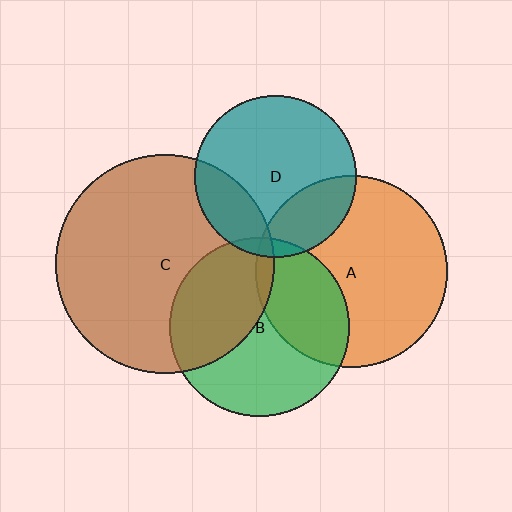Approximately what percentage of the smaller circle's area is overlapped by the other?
Approximately 5%.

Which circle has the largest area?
Circle C (brown).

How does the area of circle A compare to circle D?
Approximately 1.4 times.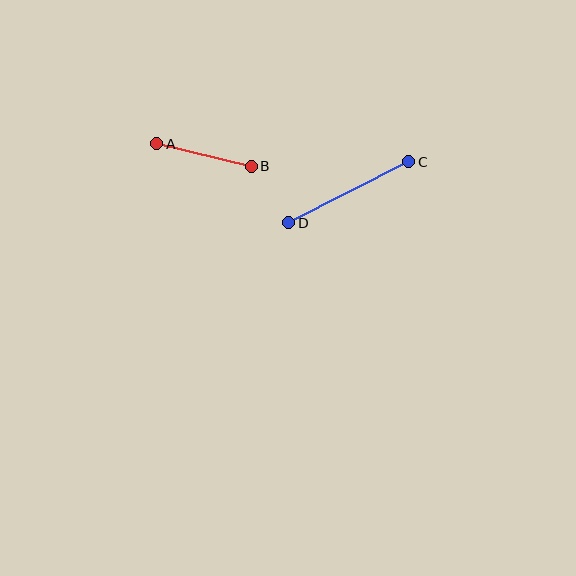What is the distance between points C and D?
The distance is approximately 134 pixels.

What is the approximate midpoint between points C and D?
The midpoint is at approximately (349, 192) pixels.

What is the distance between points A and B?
The distance is approximately 97 pixels.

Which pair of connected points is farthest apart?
Points C and D are farthest apart.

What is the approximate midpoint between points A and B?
The midpoint is at approximately (204, 155) pixels.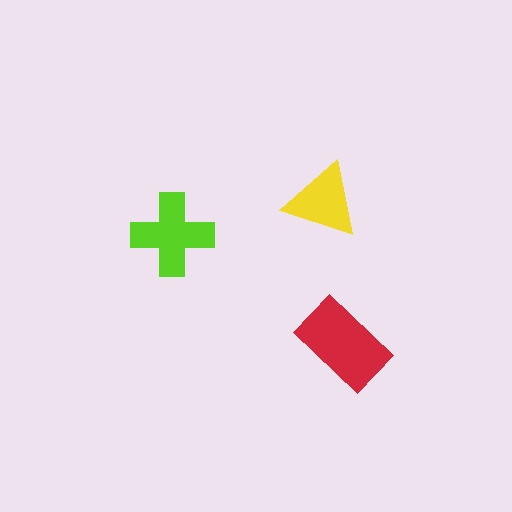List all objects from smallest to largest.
The yellow triangle, the lime cross, the red rectangle.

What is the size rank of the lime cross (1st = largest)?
2nd.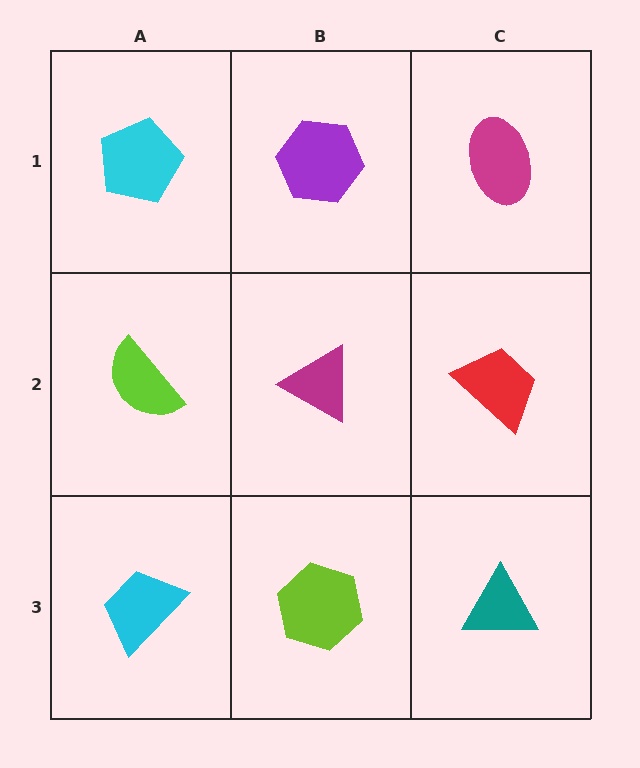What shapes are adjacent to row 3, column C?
A red trapezoid (row 2, column C), a lime hexagon (row 3, column B).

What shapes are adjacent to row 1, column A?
A lime semicircle (row 2, column A), a purple hexagon (row 1, column B).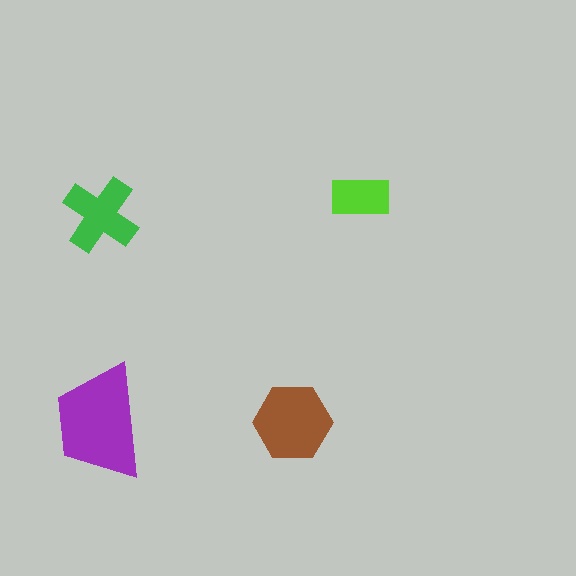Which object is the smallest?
The lime rectangle.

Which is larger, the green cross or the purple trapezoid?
The purple trapezoid.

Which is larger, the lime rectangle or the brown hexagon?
The brown hexagon.